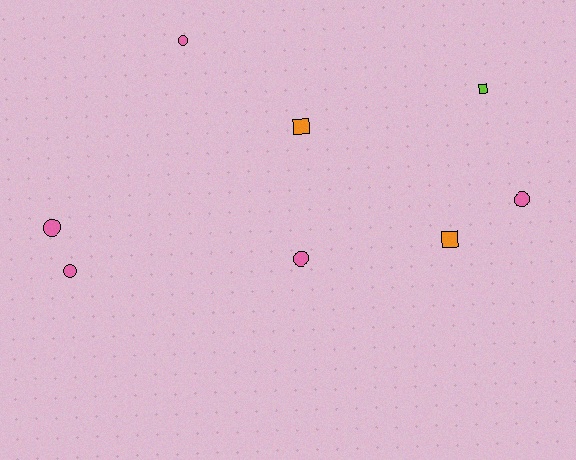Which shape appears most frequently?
Circle, with 5 objects.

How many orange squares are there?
There are 2 orange squares.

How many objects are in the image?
There are 8 objects.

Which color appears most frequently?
Pink, with 5 objects.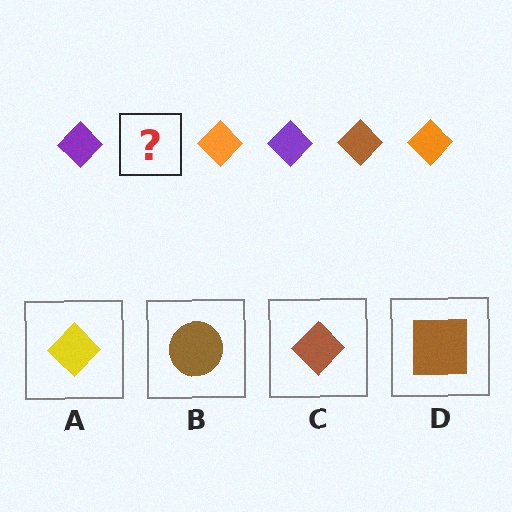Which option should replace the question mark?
Option C.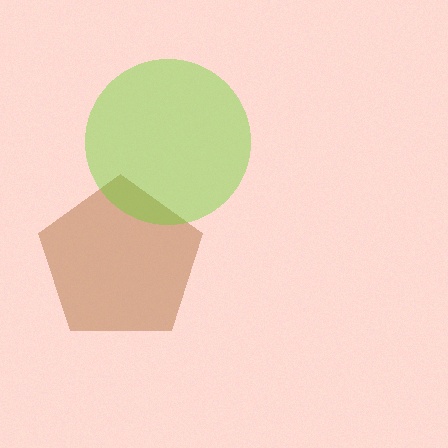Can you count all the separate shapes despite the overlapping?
Yes, there are 2 separate shapes.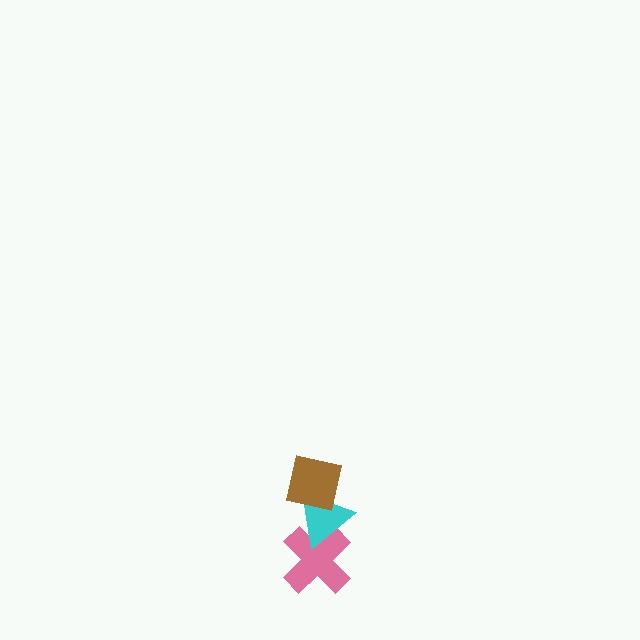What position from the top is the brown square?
The brown square is 1st from the top.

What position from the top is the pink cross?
The pink cross is 3rd from the top.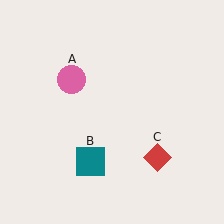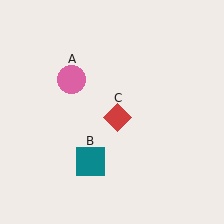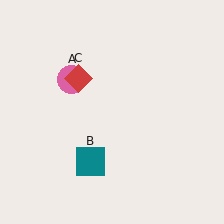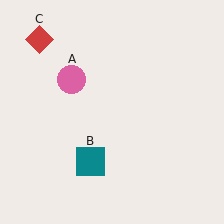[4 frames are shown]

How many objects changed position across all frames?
1 object changed position: red diamond (object C).